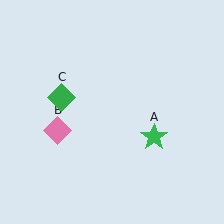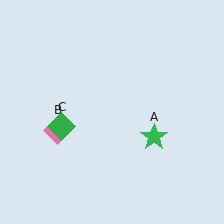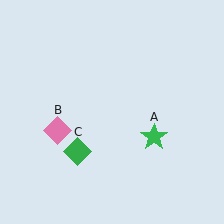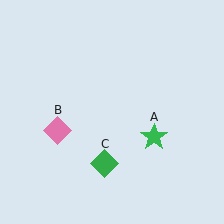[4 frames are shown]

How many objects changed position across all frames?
1 object changed position: green diamond (object C).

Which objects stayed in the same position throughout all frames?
Green star (object A) and pink diamond (object B) remained stationary.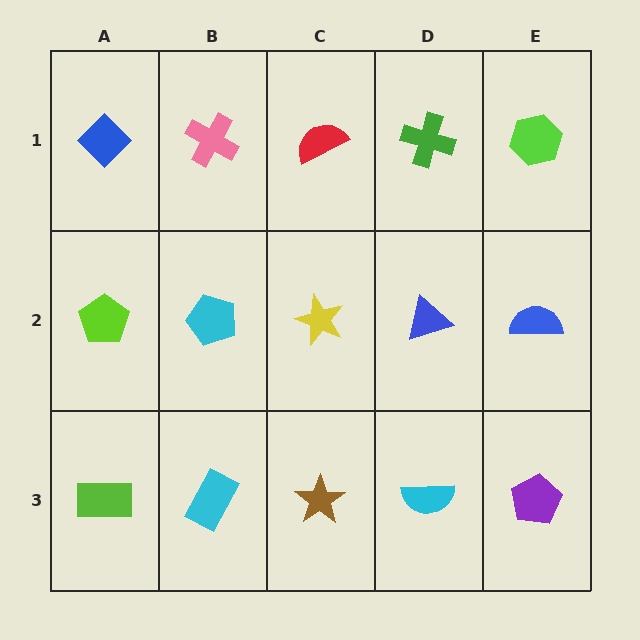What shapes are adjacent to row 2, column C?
A red semicircle (row 1, column C), a brown star (row 3, column C), a cyan pentagon (row 2, column B), a blue triangle (row 2, column D).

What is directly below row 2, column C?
A brown star.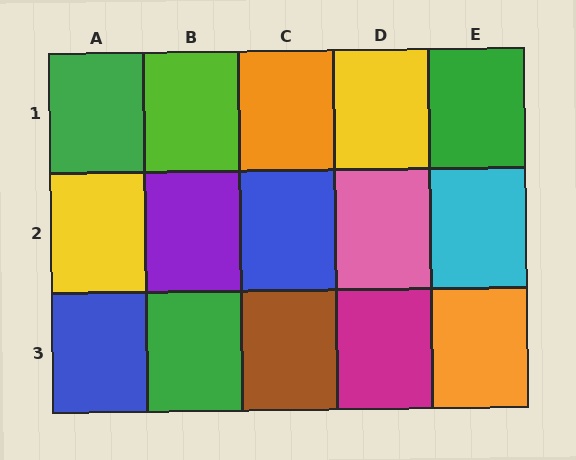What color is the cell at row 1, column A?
Green.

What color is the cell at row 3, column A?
Blue.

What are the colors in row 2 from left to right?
Yellow, purple, blue, pink, cyan.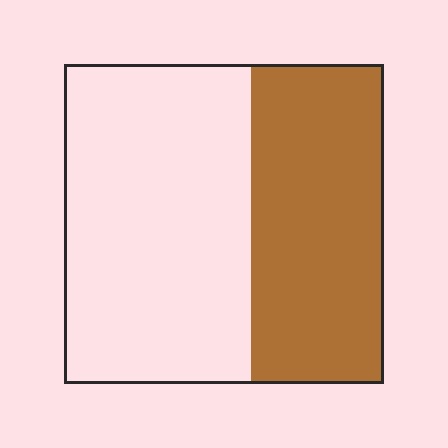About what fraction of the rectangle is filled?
About two fifths (2/5).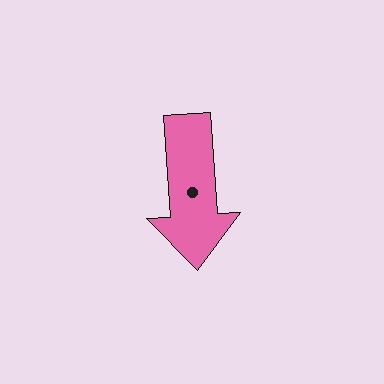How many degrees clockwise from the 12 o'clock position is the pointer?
Approximately 176 degrees.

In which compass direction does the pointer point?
South.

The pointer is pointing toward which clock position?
Roughly 6 o'clock.